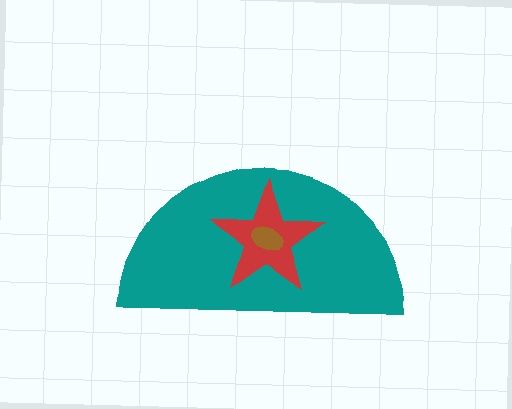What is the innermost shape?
The brown ellipse.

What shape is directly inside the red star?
The brown ellipse.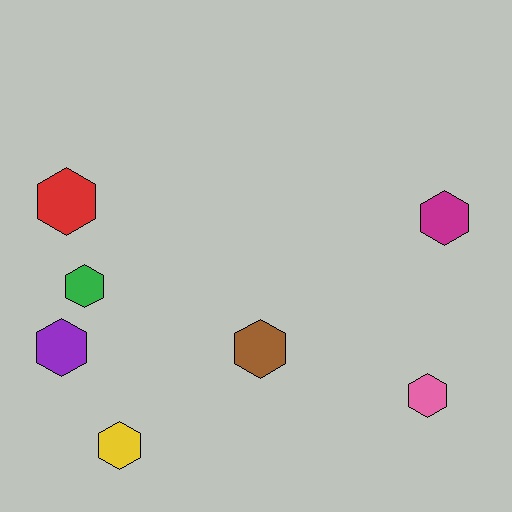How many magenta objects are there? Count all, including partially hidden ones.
There is 1 magenta object.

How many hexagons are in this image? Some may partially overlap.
There are 7 hexagons.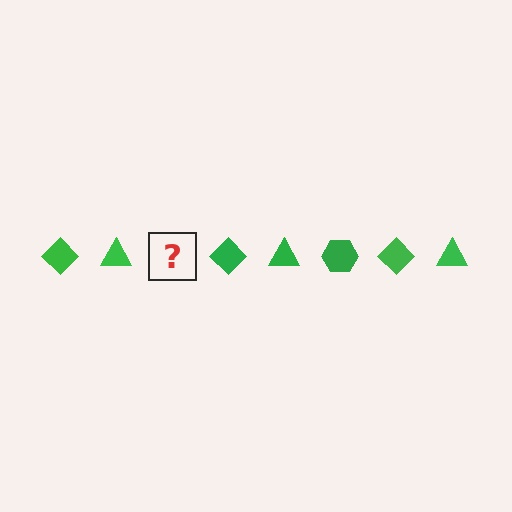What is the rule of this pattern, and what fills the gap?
The rule is that the pattern cycles through diamond, triangle, hexagon shapes in green. The gap should be filled with a green hexagon.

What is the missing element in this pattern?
The missing element is a green hexagon.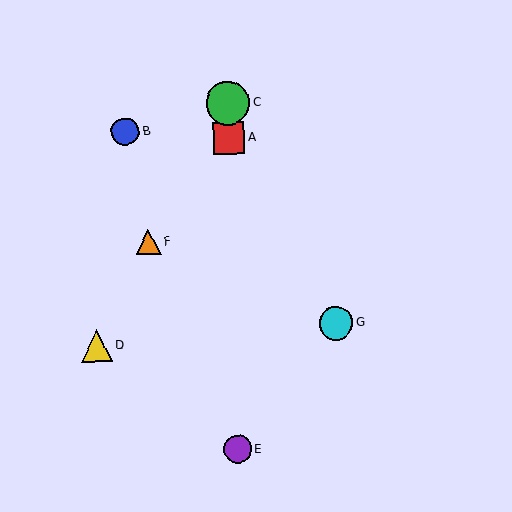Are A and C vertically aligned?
Yes, both are at x≈229.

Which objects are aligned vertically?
Objects A, C, E are aligned vertically.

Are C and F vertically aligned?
No, C is at x≈228 and F is at x≈148.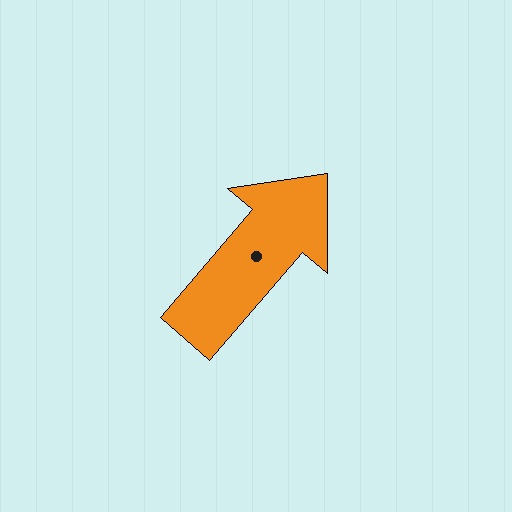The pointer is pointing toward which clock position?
Roughly 1 o'clock.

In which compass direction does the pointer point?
Northeast.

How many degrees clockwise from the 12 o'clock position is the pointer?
Approximately 41 degrees.